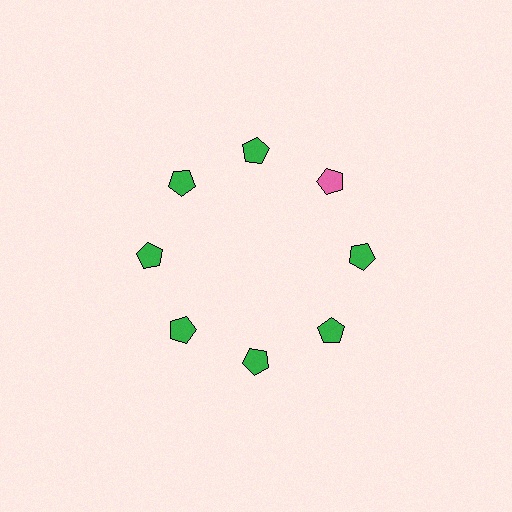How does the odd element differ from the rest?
It has a different color: pink instead of green.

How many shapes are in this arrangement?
There are 8 shapes arranged in a ring pattern.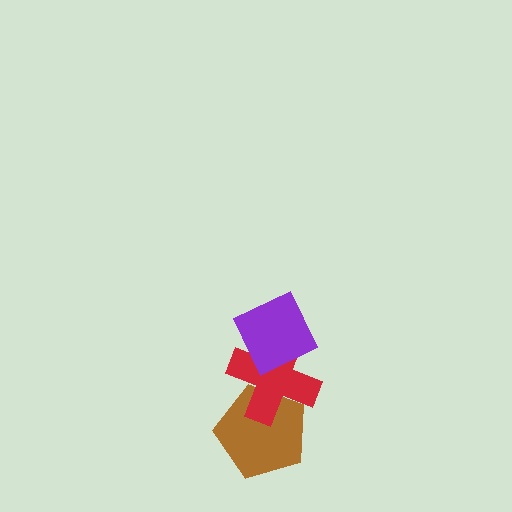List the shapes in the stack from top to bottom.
From top to bottom: the purple diamond, the red cross, the brown pentagon.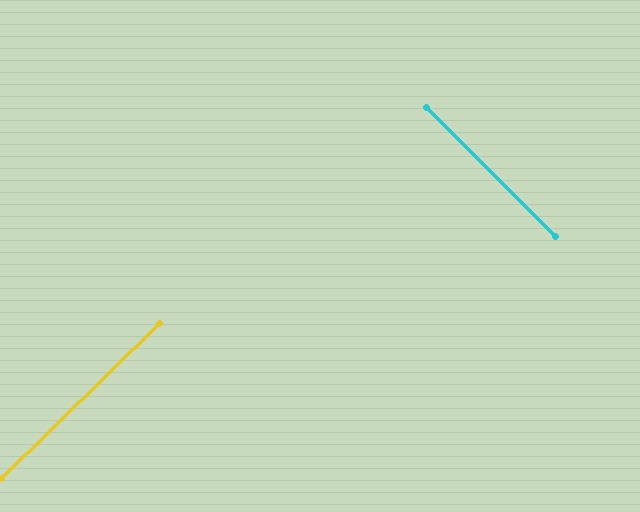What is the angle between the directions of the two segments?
Approximately 89 degrees.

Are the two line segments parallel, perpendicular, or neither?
Perpendicular — they meet at approximately 89°.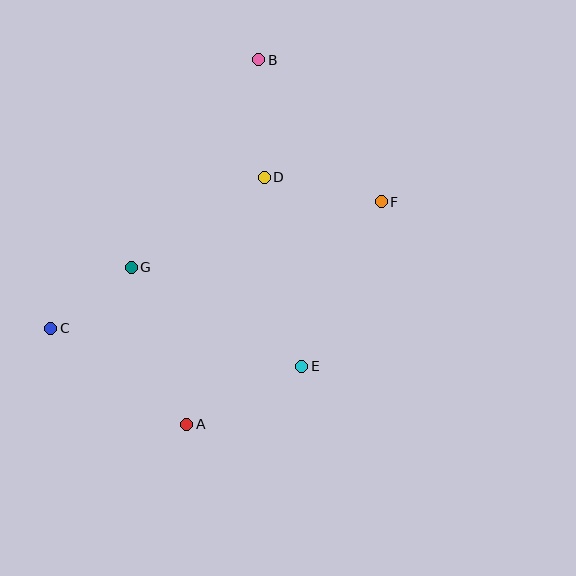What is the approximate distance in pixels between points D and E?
The distance between D and E is approximately 193 pixels.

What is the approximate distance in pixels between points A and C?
The distance between A and C is approximately 166 pixels.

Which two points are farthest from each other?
Points A and B are farthest from each other.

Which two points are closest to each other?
Points C and G are closest to each other.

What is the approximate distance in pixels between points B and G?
The distance between B and G is approximately 244 pixels.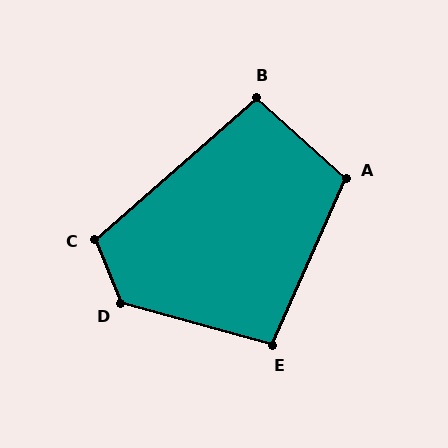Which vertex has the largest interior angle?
D, at approximately 128 degrees.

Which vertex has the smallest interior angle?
B, at approximately 97 degrees.